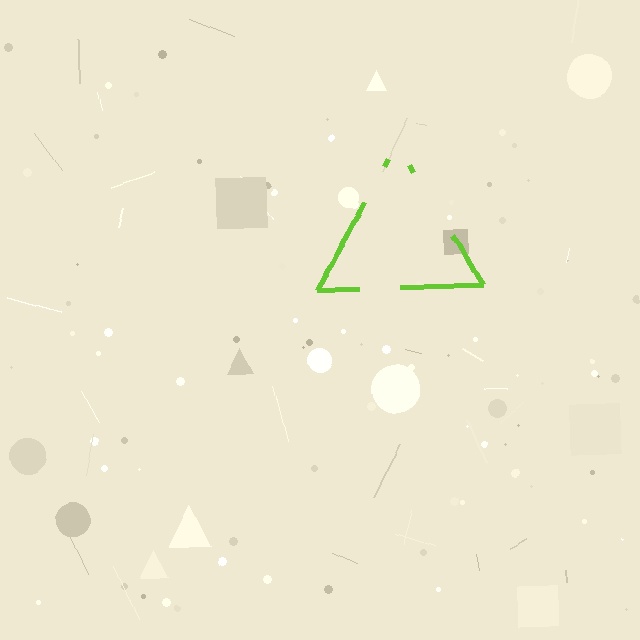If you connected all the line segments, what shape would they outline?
They would outline a triangle.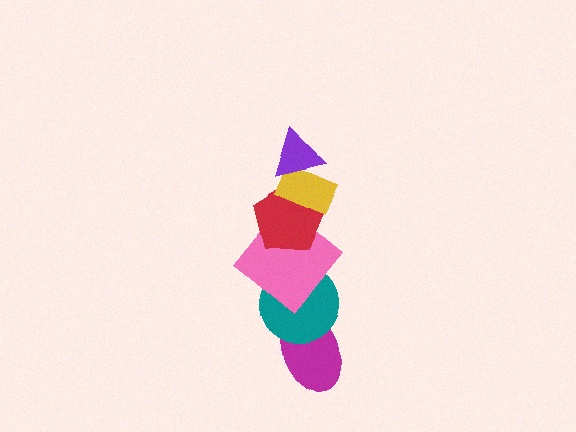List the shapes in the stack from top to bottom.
From top to bottom: the purple triangle, the yellow rectangle, the red pentagon, the pink diamond, the teal circle, the magenta ellipse.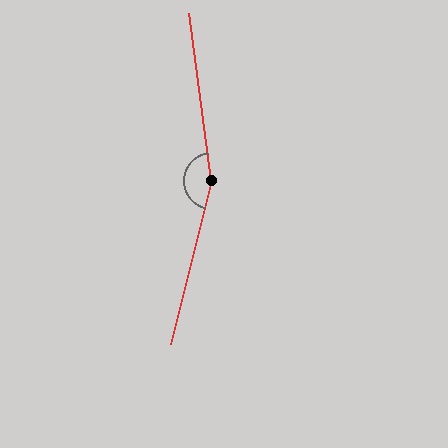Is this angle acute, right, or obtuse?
It is obtuse.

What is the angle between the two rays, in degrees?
Approximately 158 degrees.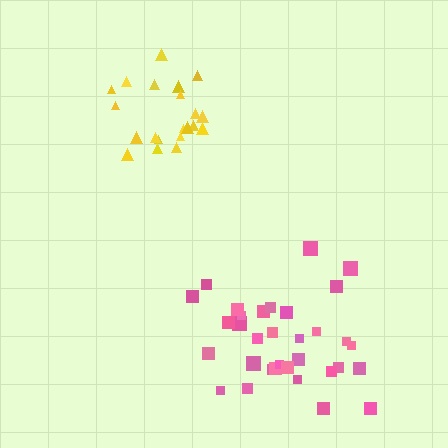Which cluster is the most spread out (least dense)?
Pink.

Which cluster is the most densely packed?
Yellow.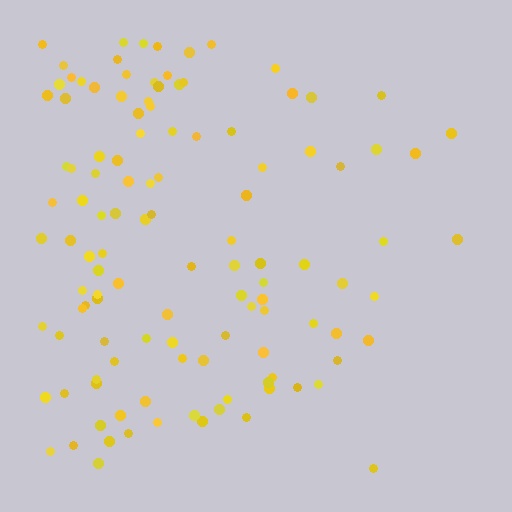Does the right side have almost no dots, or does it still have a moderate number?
Still a moderate number, just noticeably fewer than the left.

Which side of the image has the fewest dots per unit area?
The right.